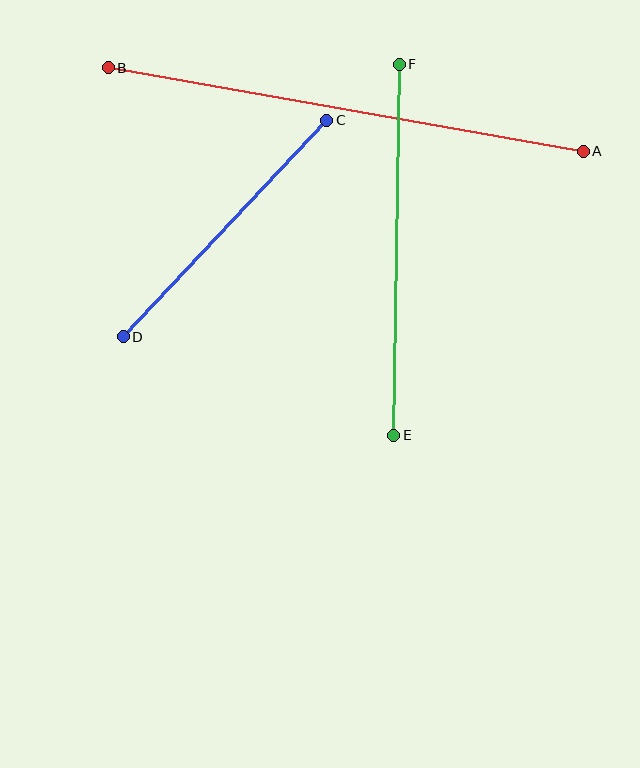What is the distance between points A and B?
The distance is approximately 482 pixels.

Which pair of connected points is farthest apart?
Points A and B are farthest apart.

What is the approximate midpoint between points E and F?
The midpoint is at approximately (396, 250) pixels.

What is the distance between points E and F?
The distance is approximately 371 pixels.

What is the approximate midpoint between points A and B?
The midpoint is at approximately (346, 109) pixels.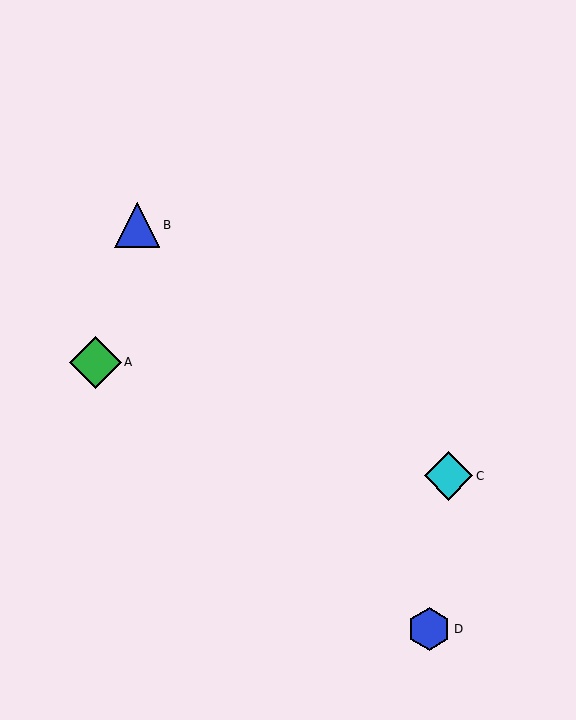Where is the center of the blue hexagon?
The center of the blue hexagon is at (429, 629).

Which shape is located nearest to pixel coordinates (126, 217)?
The blue triangle (labeled B) at (137, 225) is nearest to that location.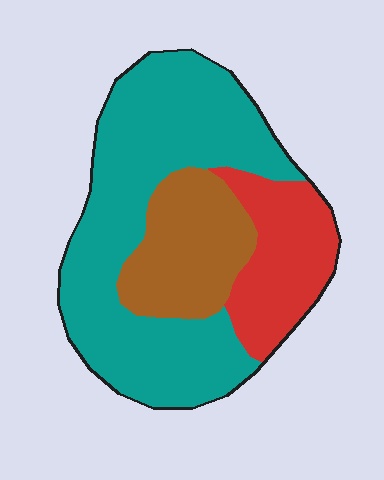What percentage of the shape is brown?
Brown takes up about one fifth (1/5) of the shape.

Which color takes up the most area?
Teal, at roughly 60%.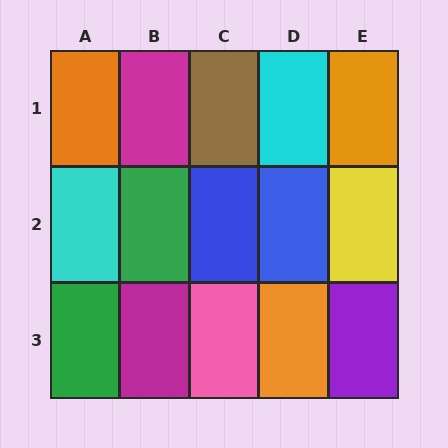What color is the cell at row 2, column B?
Green.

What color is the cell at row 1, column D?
Cyan.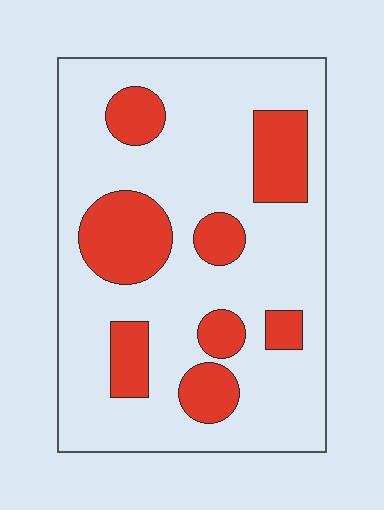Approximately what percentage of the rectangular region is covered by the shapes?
Approximately 25%.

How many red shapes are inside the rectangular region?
8.